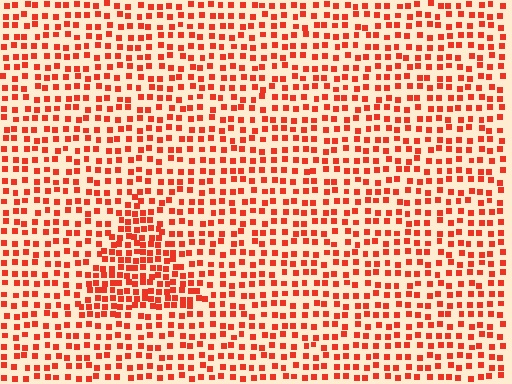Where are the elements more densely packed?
The elements are more densely packed inside the triangle boundary.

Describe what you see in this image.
The image contains small red elements arranged at two different densities. A triangle-shaped region is visible where the elements are more densely packed than the surrounding area.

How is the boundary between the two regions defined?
The boundary is defined by a change in element density (approximately 1.8x ratio). All elements are the same color, size, and shape.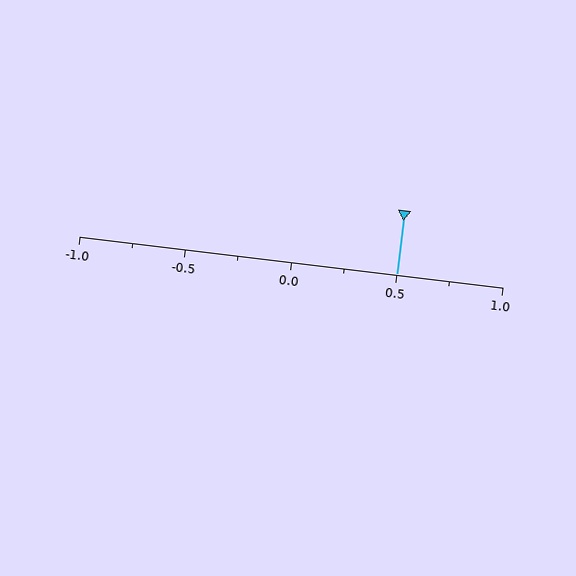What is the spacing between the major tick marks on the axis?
The major ticks are spaced 0.5 apart.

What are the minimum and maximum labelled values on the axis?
The axis runs from -1.0 to 1.0.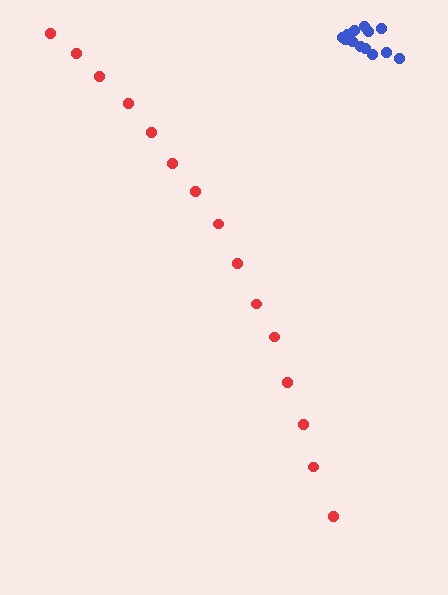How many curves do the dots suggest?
There are 2 distinct paths.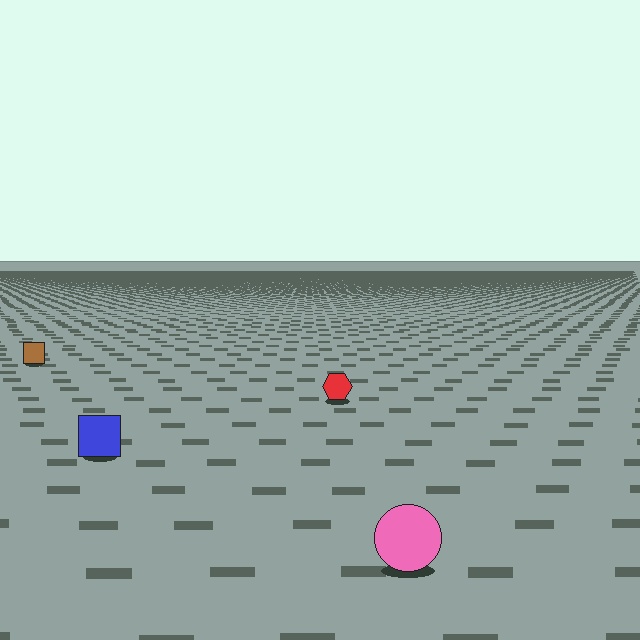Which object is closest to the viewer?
The pink circle is closest. The texture marks near it are larger and more spread out.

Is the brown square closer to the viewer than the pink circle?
No. The pink circle is closer — you can tell from the texture gradient: the ground texture is coarser near it.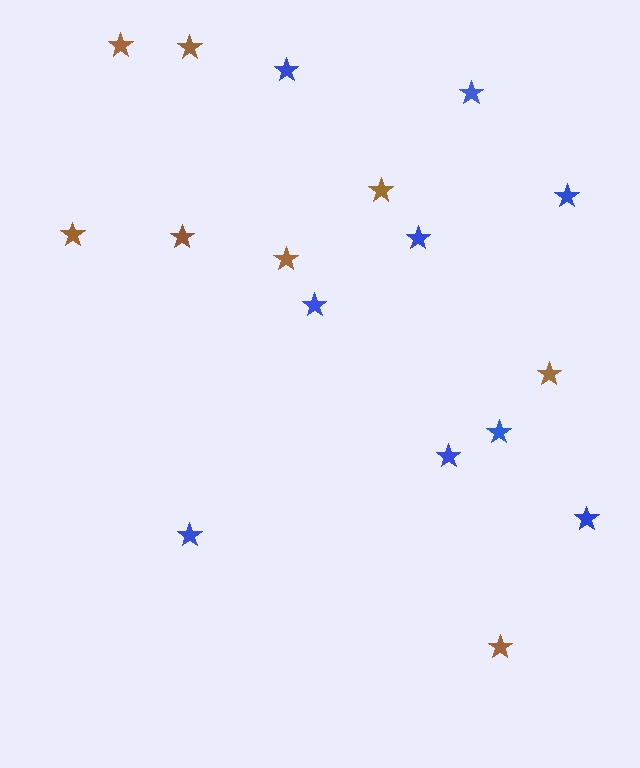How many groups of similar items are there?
There are 2 groups: one group of blue stars (9) and one group of brown stars (8).